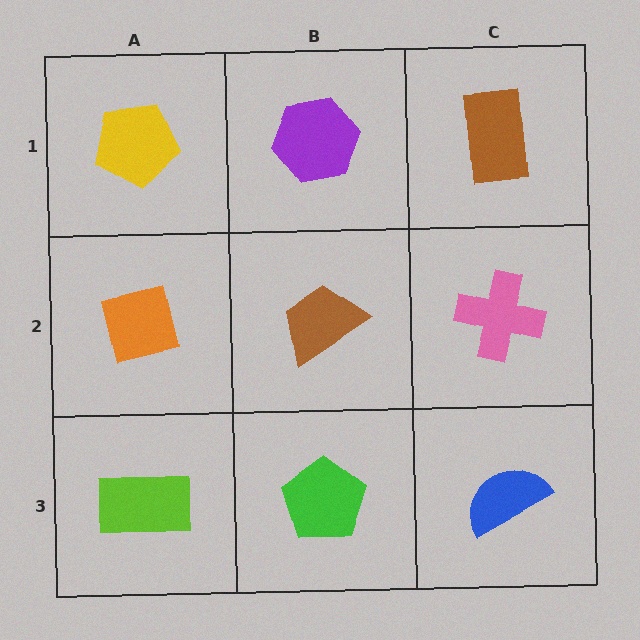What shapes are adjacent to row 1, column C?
A pink cross (row 2, column C), a purple hexagon (row 1, column B).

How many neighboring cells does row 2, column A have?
3.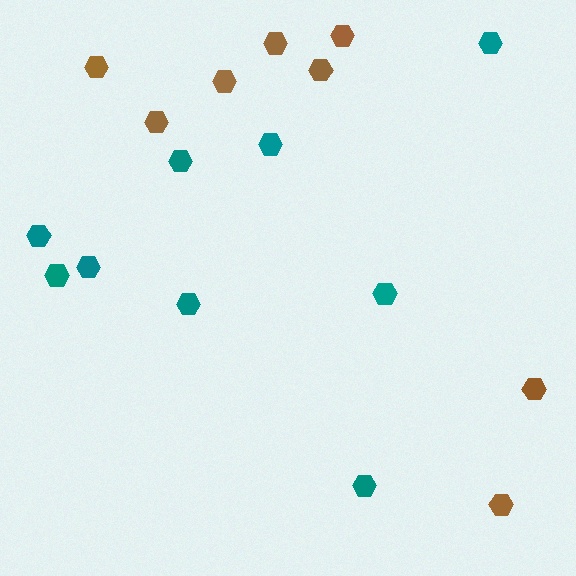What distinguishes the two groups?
There are 2 groups: one group of teal hexagons (9) and one group of brown hexagons (8).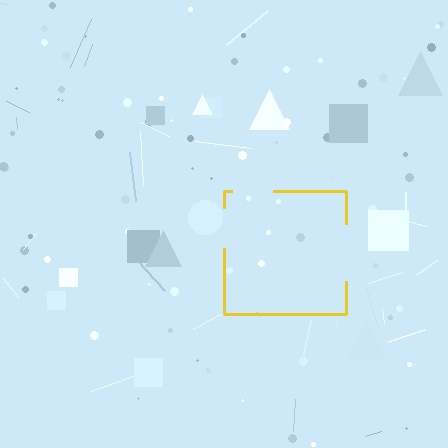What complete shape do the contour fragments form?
The contour fragments form a square.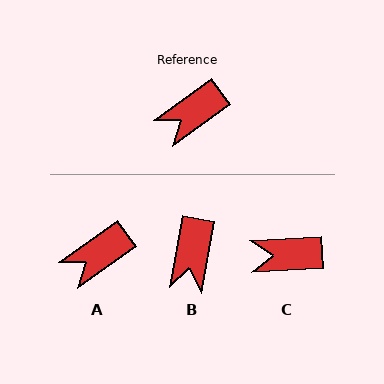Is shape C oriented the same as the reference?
No, it is off by about 32 degrees.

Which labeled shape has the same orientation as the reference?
A.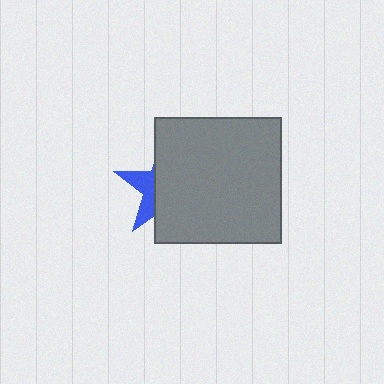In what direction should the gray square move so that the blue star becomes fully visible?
The gray square should move right. That is the shortest direction to clear the overlap and leave the blue star fully visible.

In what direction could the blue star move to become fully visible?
The blue star could move left. That would shift it out from behind the gray square entirely.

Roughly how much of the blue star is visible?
A small part of it is visible (roughly 30%).